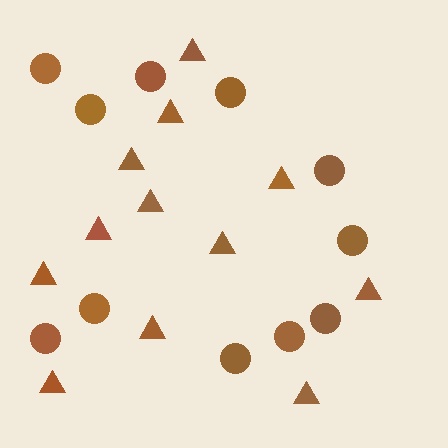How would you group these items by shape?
There are 2 groups: one group of triangles (12) and one group of circles (11).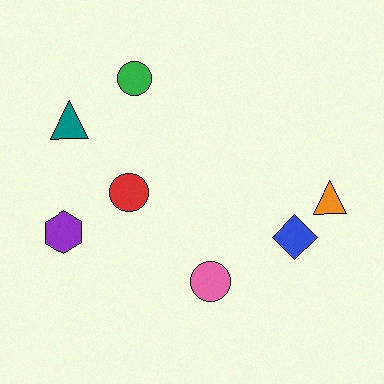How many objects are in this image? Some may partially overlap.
There are 7 objects.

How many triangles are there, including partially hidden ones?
There are 2 triangles.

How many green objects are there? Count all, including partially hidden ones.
There is 1 green object.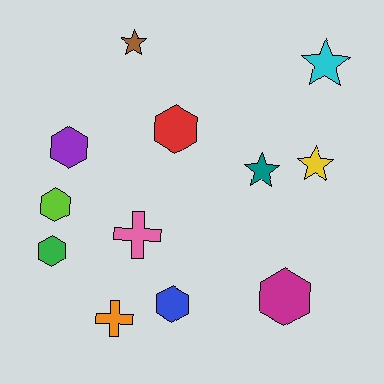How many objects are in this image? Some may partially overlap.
There are 12 objects.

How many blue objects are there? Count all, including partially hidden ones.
There is 1 blue object.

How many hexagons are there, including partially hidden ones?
There are 6 hexagons.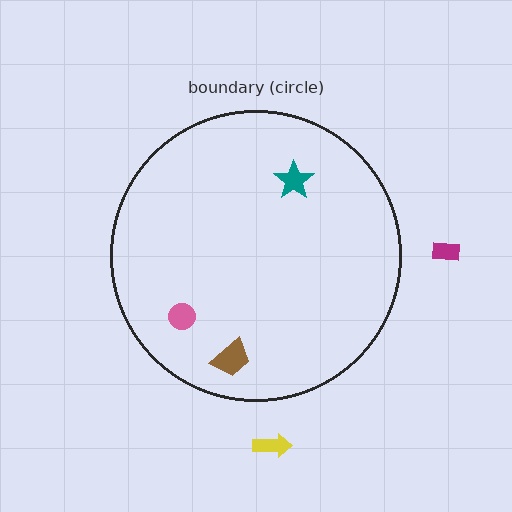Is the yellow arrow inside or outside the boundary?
Outside.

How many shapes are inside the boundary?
3 inside, 2 outside.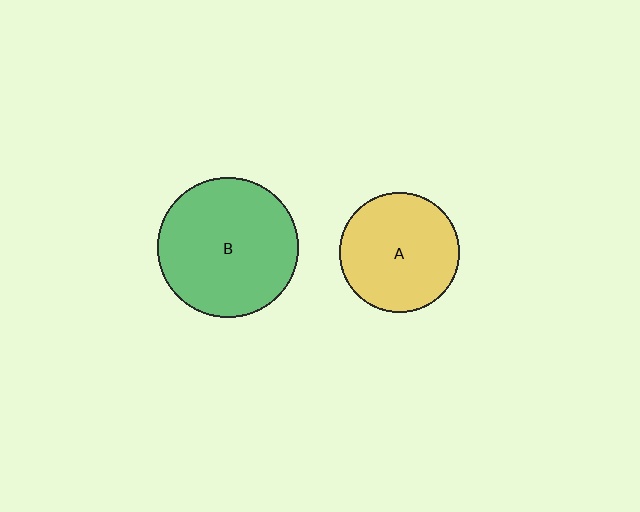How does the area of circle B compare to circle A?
Approximately 1.4 times.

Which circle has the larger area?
Circle B (green).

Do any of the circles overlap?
No, none of the circles overlap.